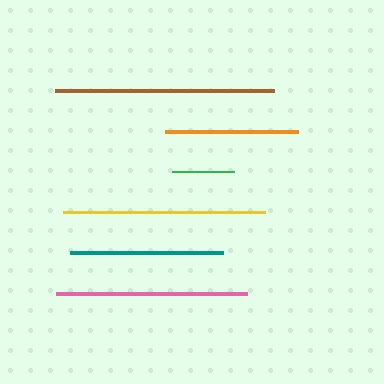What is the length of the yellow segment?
The yellow segment is approximately 203 pixels long.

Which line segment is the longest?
The brown line is the longest at approximately 219 pixels.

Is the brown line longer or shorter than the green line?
The brown line is longer than the green line.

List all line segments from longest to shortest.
From longest to shortest: brown, yellow, pink, teal, orange, green.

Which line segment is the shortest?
The green line is the shortest at approximately 63 pixels.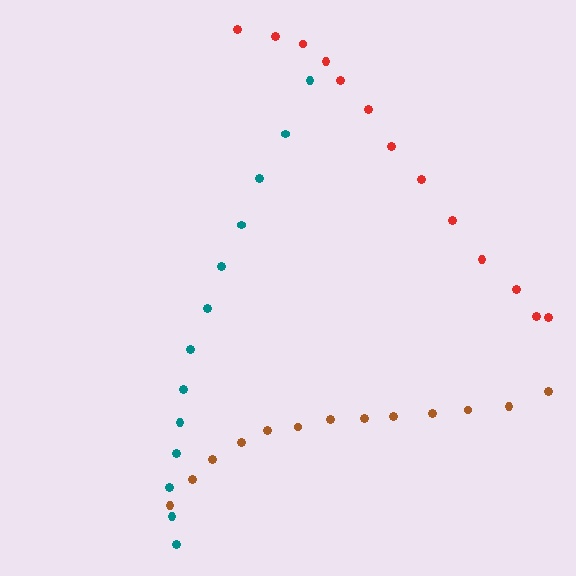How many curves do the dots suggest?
There are 3 distinct paths.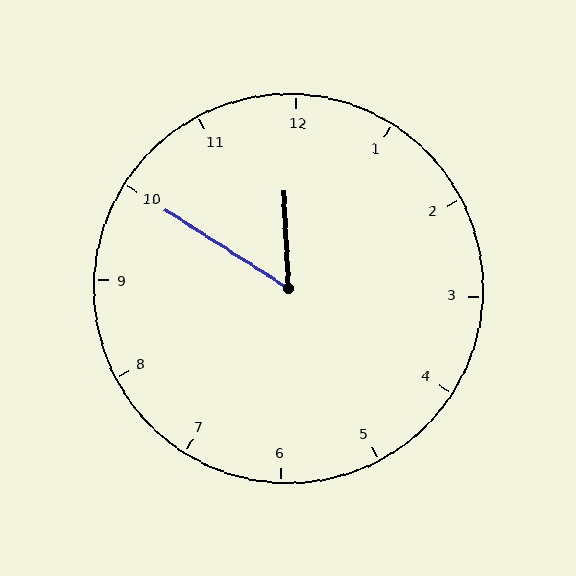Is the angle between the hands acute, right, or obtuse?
It is acute.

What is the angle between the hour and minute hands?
Approximately 55 degrees.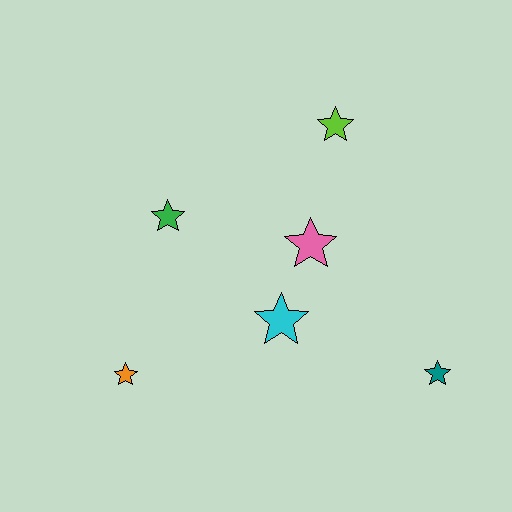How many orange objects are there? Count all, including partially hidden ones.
There is 1 orange object.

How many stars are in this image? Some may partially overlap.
There are 6 stars.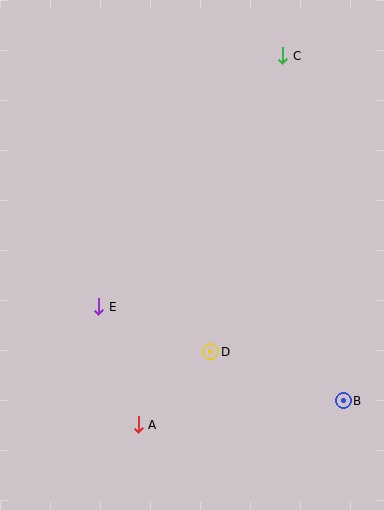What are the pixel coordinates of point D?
Point D is at (211, 352).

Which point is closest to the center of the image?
Point D at (211, 352) is closest to the center.